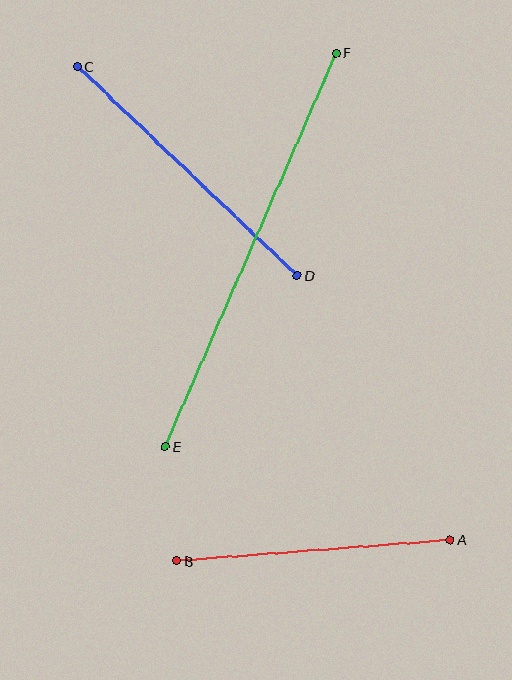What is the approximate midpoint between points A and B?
The midpoint is at approximately (313, 551) pixels.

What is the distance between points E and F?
The distance is approximately 429 pixels.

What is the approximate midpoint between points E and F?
The midpoint is at approximately (250, 250) pixels.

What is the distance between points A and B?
The distance is approximately 274 pixels.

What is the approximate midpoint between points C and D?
The midpoint is at approximately (187, 171) pixels.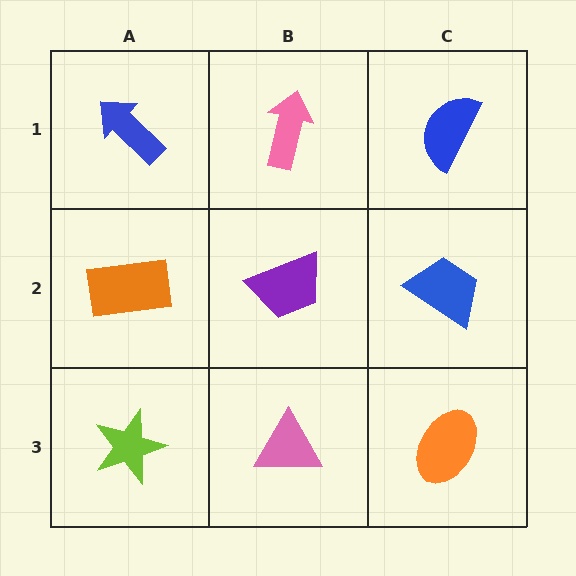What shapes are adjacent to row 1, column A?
An orange rectangle (row 2, column A), a pink arrow (row 1, column B).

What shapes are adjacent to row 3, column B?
A purple trapezoid (row 2, column B), a lime star (row 3, column A), an orange ellipse (row 3, column C).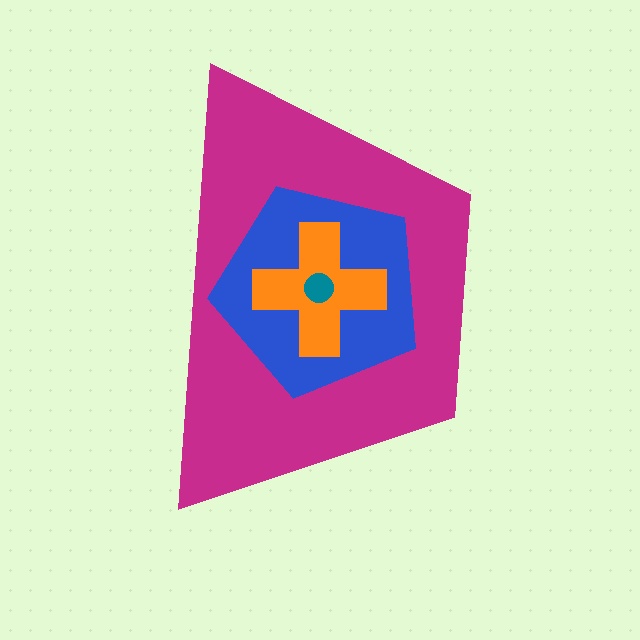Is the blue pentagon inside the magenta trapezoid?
Yes.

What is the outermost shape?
The magenta trapezoid.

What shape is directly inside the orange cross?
The teal circle.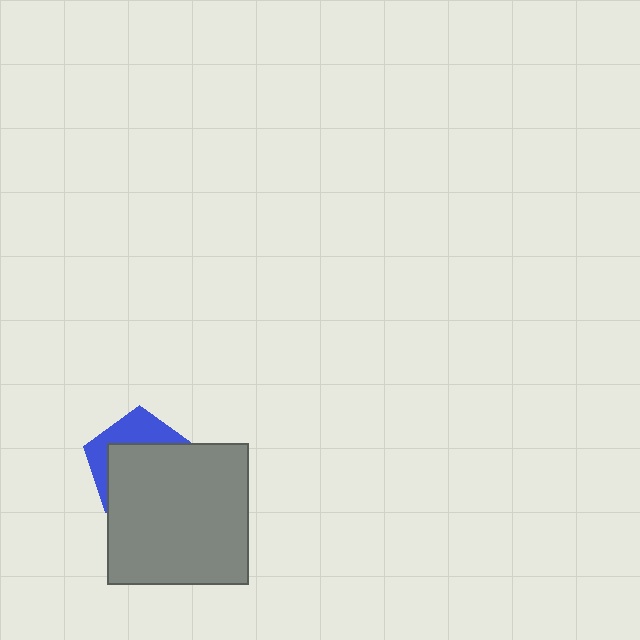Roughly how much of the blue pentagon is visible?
A small part of it is visible (roughly 35%).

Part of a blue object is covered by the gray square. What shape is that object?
It is a pentagon.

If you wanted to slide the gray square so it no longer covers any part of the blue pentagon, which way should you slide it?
Slide it down — that is the most direct way to separate the two shapes.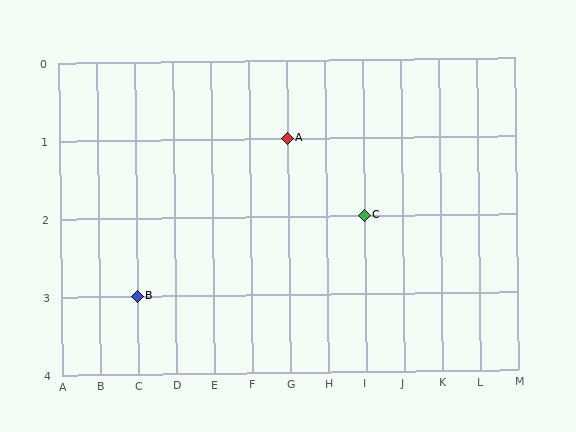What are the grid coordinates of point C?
Point C is at grid coordinates (I, 2).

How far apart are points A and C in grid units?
Points A and C are 2 columns and 1 row apart (about 2.2 grid units diagonally).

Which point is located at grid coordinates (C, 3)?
Point B is at (C, 3).